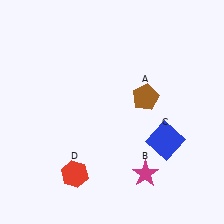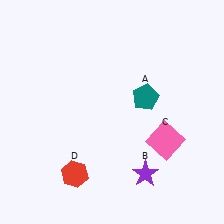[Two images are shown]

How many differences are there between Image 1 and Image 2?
There are 3 differences between the two images.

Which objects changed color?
A changed from brown to teal. B changed from magenta to purple. C changed from blue to pink.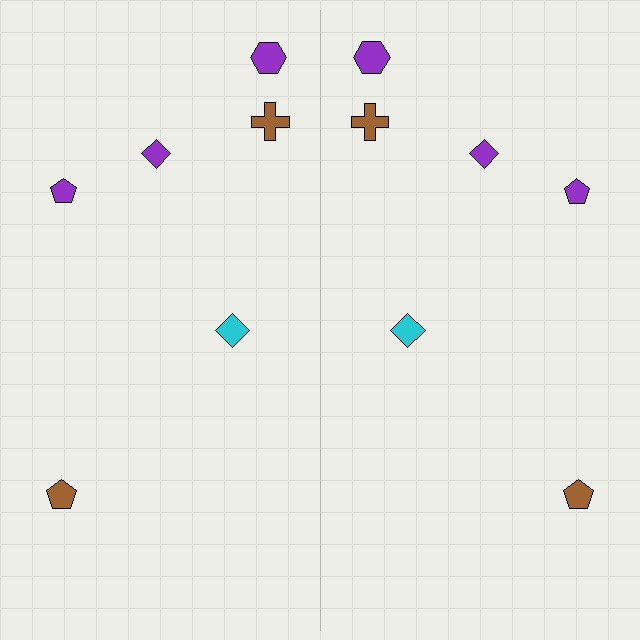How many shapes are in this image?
There are 12 shapes in this image.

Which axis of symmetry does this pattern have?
The pattern has a vertical axis of symmetry running through the center of the image.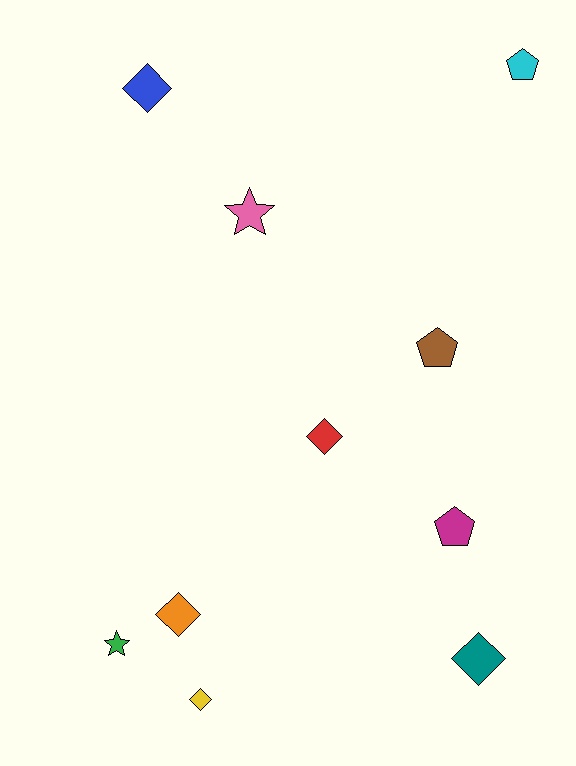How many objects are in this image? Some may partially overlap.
There are 10 objects.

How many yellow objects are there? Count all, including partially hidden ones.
There is 1 yellow object.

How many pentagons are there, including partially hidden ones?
There are 3 pentagons.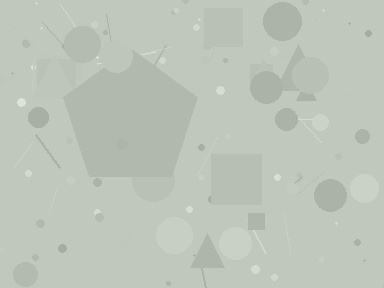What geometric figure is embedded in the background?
A pentagon is embedded in the background.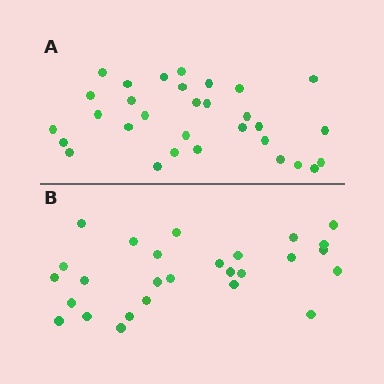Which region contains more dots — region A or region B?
Region A (the top region) has more dots.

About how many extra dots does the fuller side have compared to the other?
Region A has about 4 more dots than region B.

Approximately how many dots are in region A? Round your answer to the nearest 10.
About 30 dots. (The exact count is 31, which rounds to 30.)